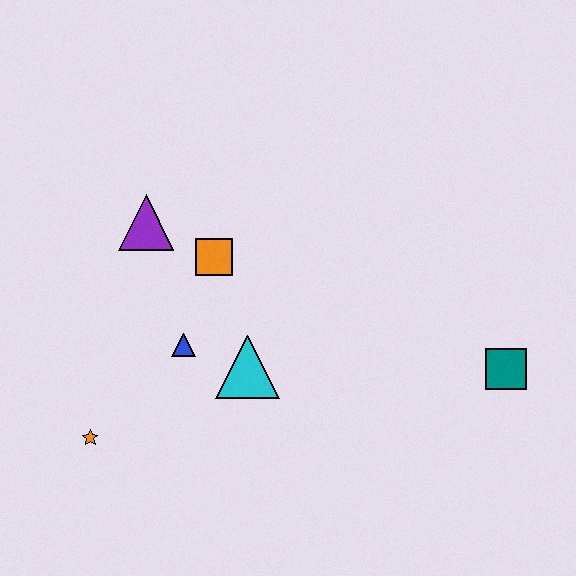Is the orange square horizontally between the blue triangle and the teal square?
Yes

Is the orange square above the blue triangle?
Yes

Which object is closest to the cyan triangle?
The blue triangle is closest to the cyan triangle.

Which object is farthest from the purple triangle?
The teal square is farthest from the purple triangle.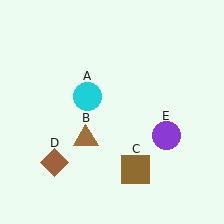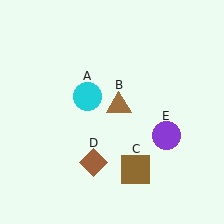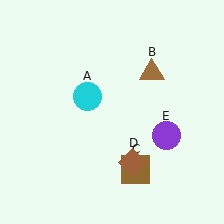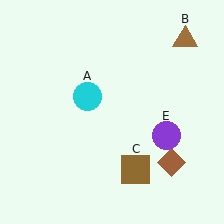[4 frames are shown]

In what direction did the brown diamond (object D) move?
The brown diamond (object D) moved right.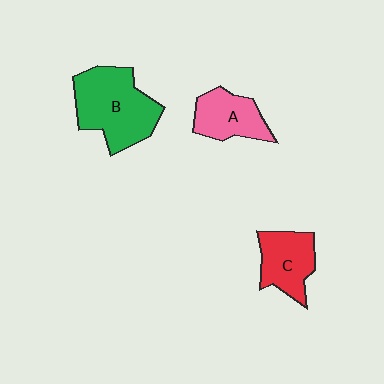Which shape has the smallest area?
Shape A (pink).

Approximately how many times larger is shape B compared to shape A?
Approximately 1.7 times.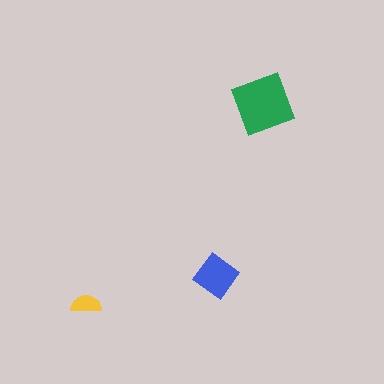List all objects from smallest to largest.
The yellow semicircle, the blue diamond, the green square.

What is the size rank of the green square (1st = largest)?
1st.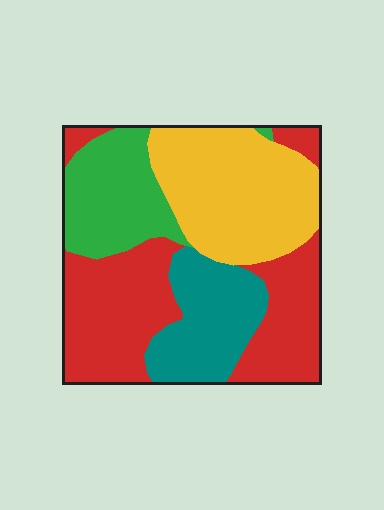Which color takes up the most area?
Red, at roughly 40%.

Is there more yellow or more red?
Red.